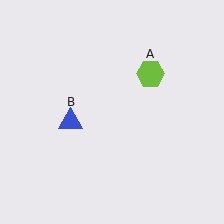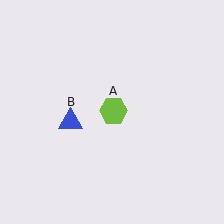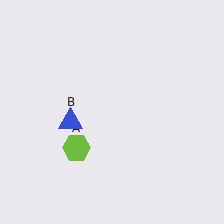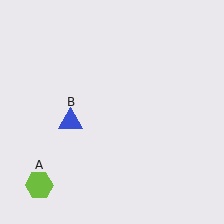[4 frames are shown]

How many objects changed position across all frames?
1 object changed position: lime hexagon (object A).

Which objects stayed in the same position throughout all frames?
Blue triangle (object B) remained stationary.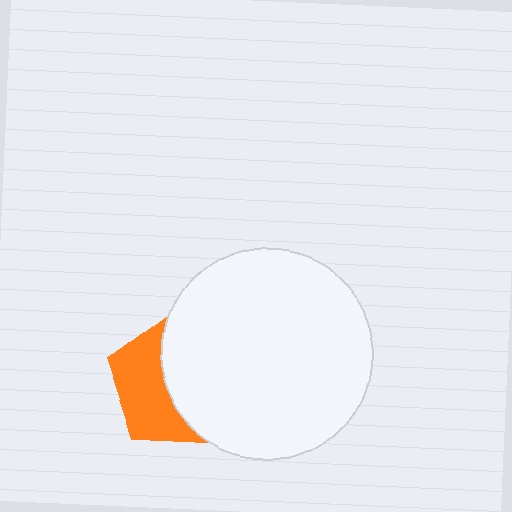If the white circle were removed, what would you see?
You would see the complete orange pentagon.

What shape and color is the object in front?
The object in front is a white circle.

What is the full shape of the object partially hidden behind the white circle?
The partially hidden object is an orange pentagon.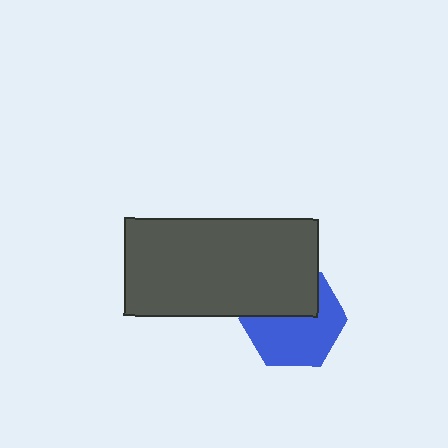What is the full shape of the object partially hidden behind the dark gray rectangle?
The partially hidden object is a blue hexagon.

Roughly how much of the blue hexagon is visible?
About half of it is visible (roughly 61%).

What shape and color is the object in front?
The object in front is a dark gray rectangle.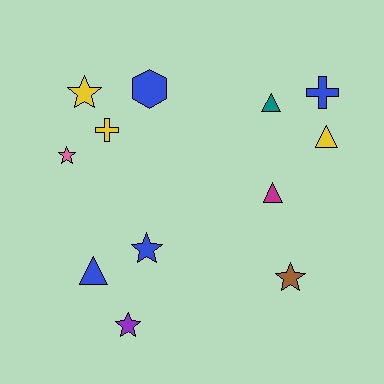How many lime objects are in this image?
There are no lime objects.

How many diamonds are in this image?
There are no diamonds.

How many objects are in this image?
There are 12 objects.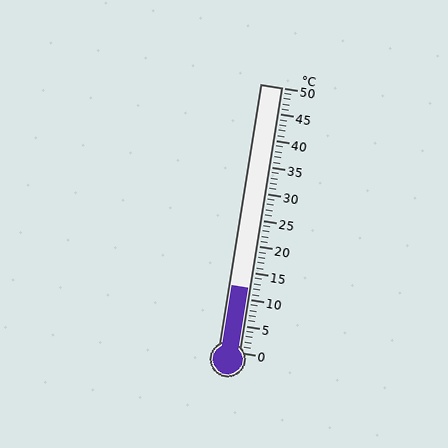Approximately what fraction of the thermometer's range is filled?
The thermometer is filled to approximately 25% of its range.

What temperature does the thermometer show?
The thermometer shows approximately 12°C.